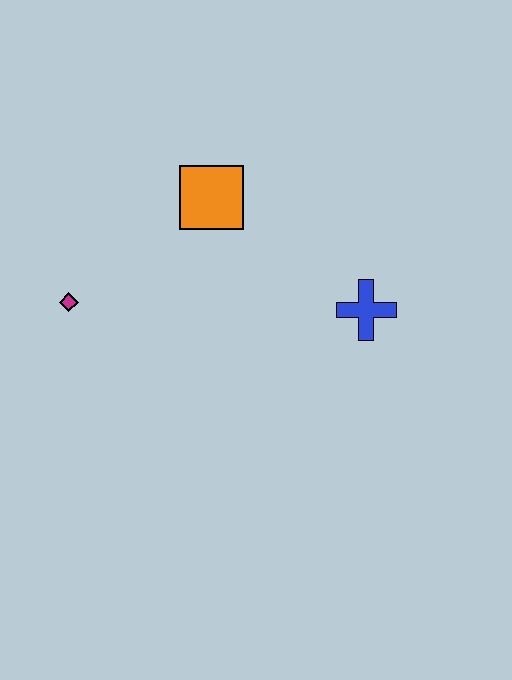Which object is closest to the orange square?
The magenta diamond is closest to the orange square.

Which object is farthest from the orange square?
The blue cross is farthest from the orange square.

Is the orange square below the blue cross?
No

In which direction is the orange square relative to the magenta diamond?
The orange square is to the right of the magenta diamond.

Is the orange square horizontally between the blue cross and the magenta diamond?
Yes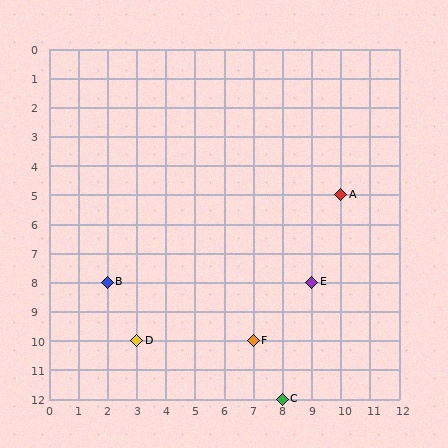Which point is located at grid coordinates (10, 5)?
Point A is at (10, 5).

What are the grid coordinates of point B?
Point B is at grid coordinates (2, 8).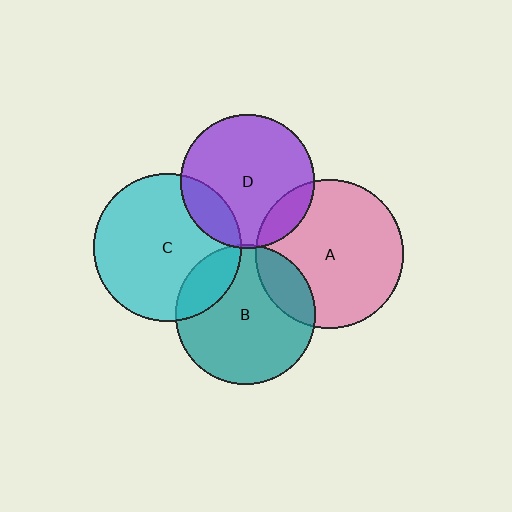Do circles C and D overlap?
Yes.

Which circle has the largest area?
Circle A (pink).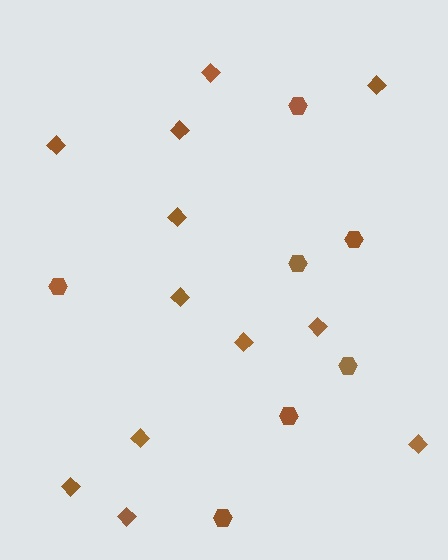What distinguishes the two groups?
There are 2 groups: one group of diamonds (12) and one group of hexagons (7).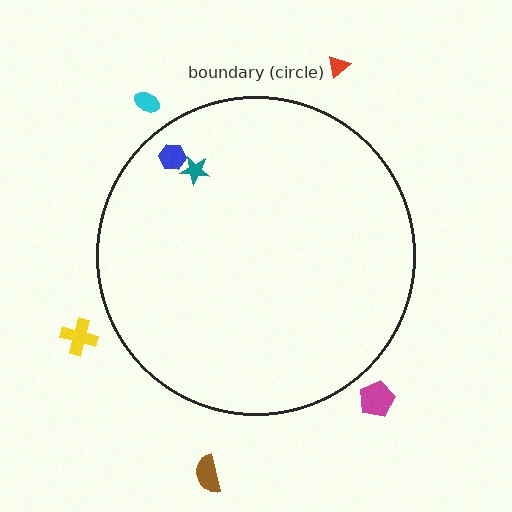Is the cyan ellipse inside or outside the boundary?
Outside.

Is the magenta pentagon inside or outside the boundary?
Outside.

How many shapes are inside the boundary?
2 inside, 5 outside.